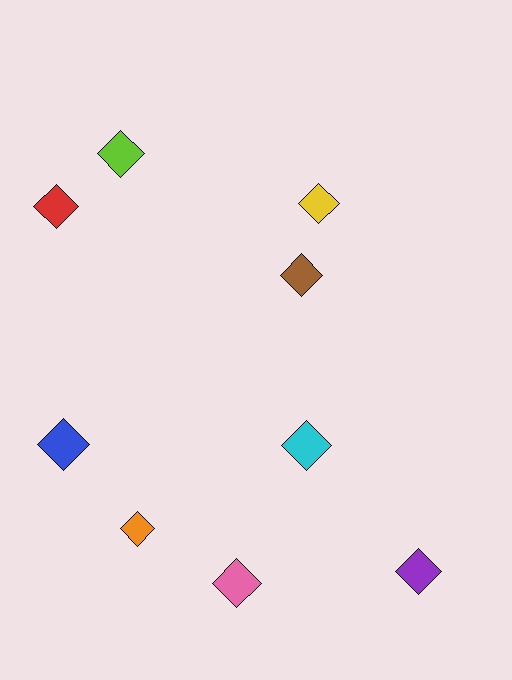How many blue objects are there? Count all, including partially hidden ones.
There is 1 blue object.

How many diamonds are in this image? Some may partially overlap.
There are 9 diamonds.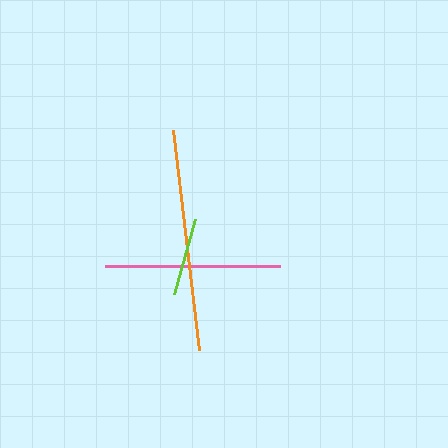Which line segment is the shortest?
The lime line is the shortest at approximately 77 pixels.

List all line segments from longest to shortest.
From longest to shortest: orange, pink, lime.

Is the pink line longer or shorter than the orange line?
The orange line is longer than the pink line.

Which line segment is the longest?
The orange line is the longest at approximately 221 pixels.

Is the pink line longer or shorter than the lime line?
The pink line is longer than the lime line.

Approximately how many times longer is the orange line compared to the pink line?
The orange line is approximately 1.3 times the length of the pink line.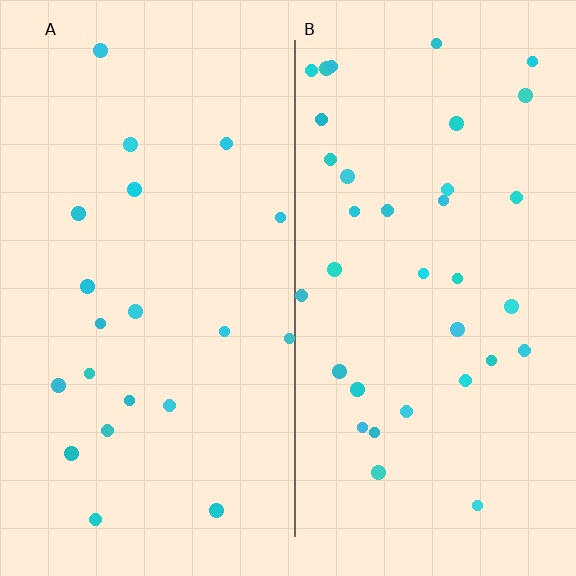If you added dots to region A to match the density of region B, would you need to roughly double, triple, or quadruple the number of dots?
Approximately double.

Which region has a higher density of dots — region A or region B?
B (the right).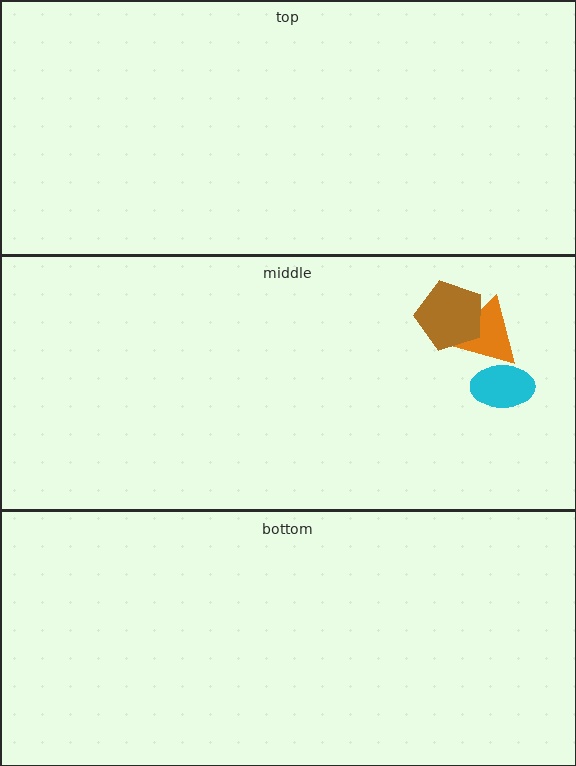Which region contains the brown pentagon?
The middle region.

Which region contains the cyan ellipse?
The middle region.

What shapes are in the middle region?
The orange triangle, the cyan ellipse, the brown pentagon.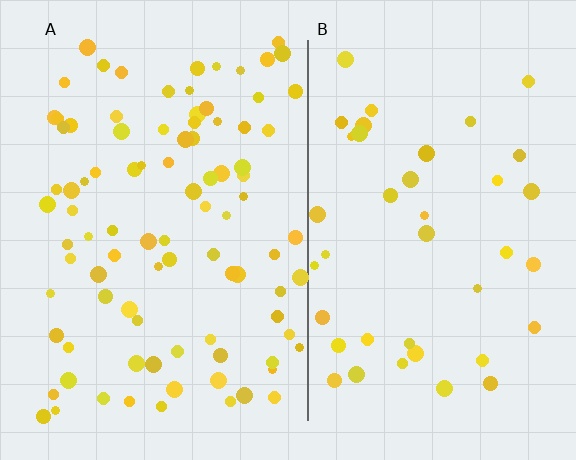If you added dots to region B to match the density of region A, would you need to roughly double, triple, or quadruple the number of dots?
Approximately double.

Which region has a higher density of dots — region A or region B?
A (the left).